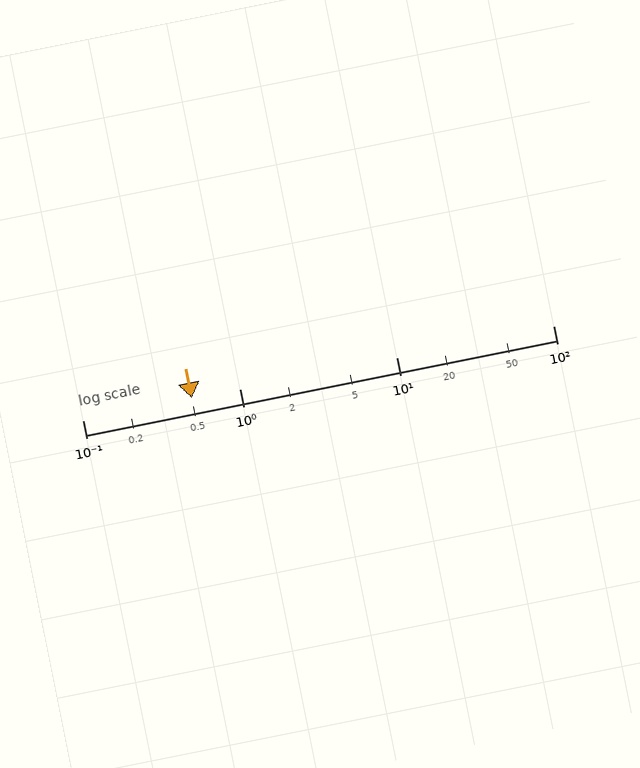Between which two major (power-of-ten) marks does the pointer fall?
The pointer is between 0.1 and 1.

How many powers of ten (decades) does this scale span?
The scale spans 3 decades, from 0.1 to 100.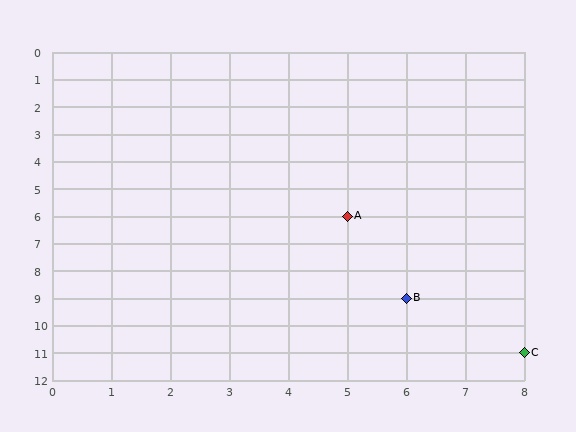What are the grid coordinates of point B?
Point B is at grid coordinates (6, 9).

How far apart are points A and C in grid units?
Points A and C are 3 columns and 5 rows apart (about 5.8 grid units diagonally).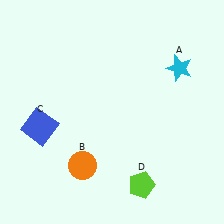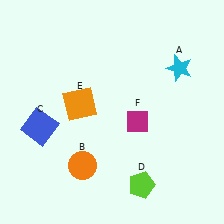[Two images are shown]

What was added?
An orange square (E), a magenta diamond (F) were added in Image 2.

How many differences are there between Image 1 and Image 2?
There are 2 differences between the two images.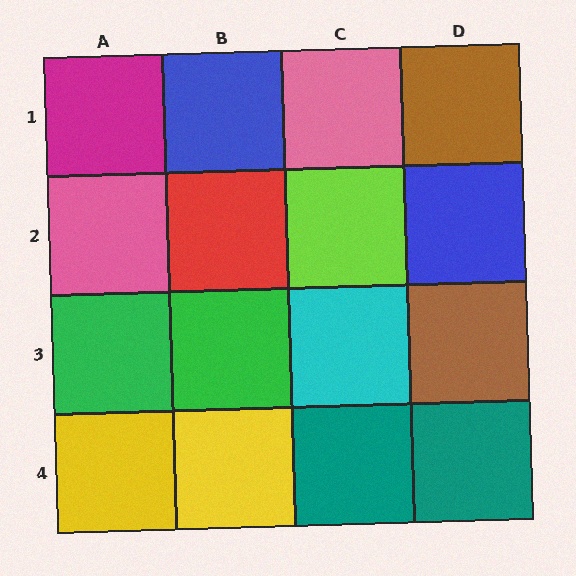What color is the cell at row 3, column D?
Brown.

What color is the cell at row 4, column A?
Yellow.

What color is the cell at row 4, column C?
Teal.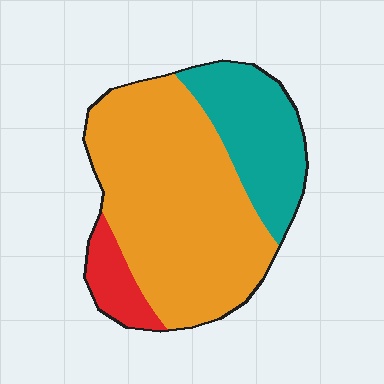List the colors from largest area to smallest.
From largest to smallest: orange, teal, red.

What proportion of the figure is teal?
Teal takes up between a quarter and a half of the figure.